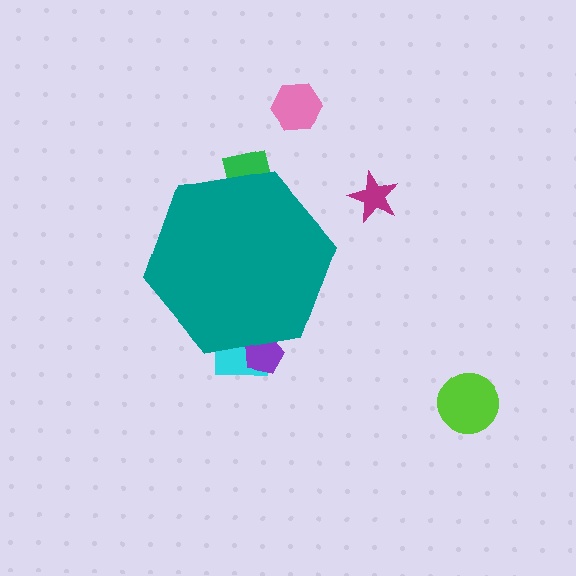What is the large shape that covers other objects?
A teal hexagon.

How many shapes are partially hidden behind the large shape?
3 shapes are partially hidden.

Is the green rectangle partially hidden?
Yes, the green rectangle is partially hidden behind the teal hexagon.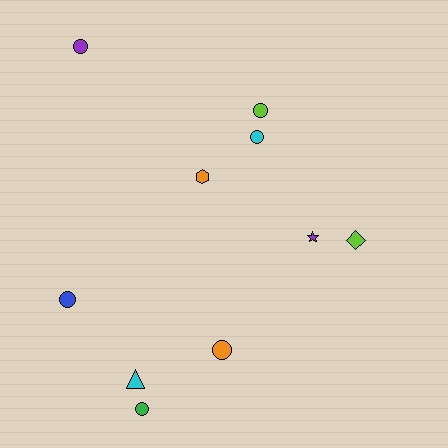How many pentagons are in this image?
There are no pentagons.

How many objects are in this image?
There are 10 objects.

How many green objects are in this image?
There is 1 green object.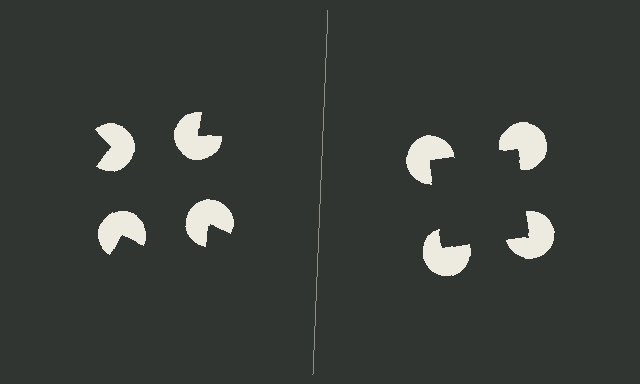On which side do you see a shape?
An illusory square appears on the right side. On the left side the wedge cuts are rotated, so no coherent shape forms.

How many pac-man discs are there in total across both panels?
8 — 4 on each side.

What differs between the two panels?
The pac-man discs are positioned identically on both sides; only the wedge orientations differ. On the right they align to a square; on the left they are misaligned.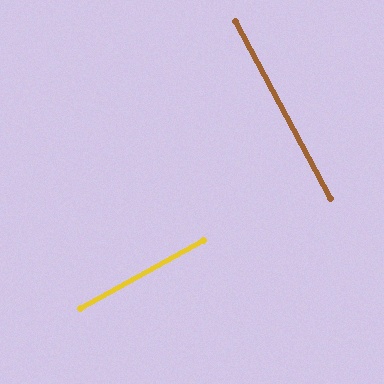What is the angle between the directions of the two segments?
Approximately 89 degrees.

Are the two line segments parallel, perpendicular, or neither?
Perpendicular — they meet at approximately 89°.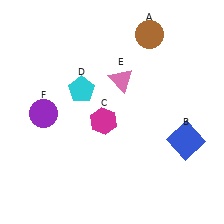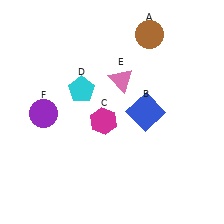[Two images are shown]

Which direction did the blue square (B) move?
The blue square (B) moved left.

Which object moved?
The blue square (B) moved left.